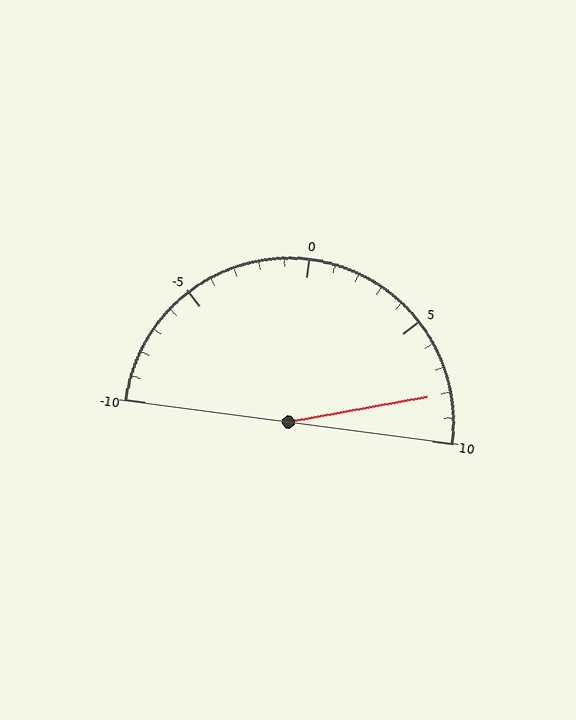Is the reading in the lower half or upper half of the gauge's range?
The reading is in the upper half of the range (-10 to 10).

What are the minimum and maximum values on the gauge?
The gauge ranges from -10 to 10.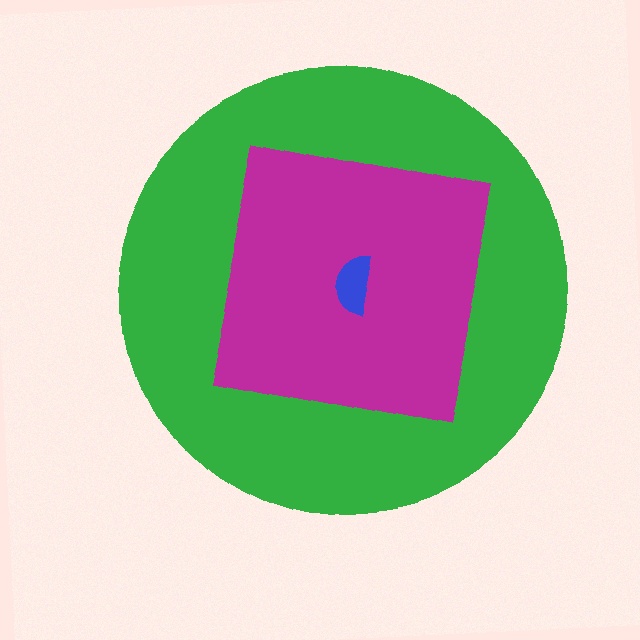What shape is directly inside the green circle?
The magenta square.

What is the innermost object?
The blue semicircle.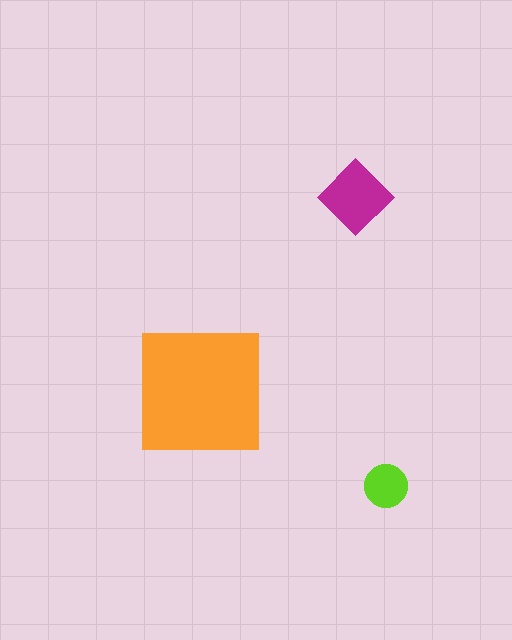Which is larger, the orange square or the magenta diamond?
The orange square.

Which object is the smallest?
The lime circle.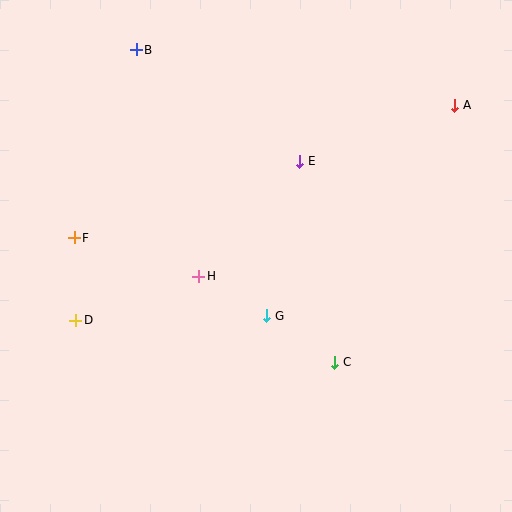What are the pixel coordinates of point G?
Point G is at (267, 316).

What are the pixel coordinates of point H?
Point H is at (199, 276).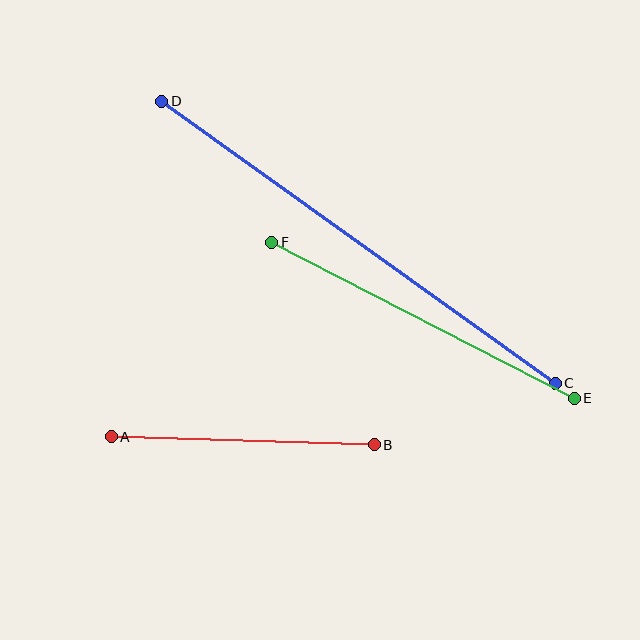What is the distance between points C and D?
The distance is approximately 484 pixels.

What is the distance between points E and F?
The distance is approximately 340 pixels.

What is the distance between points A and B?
The distance is approximately 263 pixels.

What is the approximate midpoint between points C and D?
The midpoint is at approximately (359, 242) pixels.